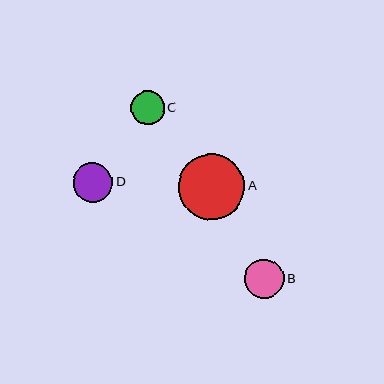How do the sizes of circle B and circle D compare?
Circle B and circle D are approximately the same size.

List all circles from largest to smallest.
From largest to smallest: A, B, D, C.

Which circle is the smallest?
Circle C is the smallest with a size of approximately 34 pixels.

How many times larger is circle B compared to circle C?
Circle B is approximately 1.2 times the size of circle C.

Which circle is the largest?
Circle A is the largest with a size of approximately 66 pixels.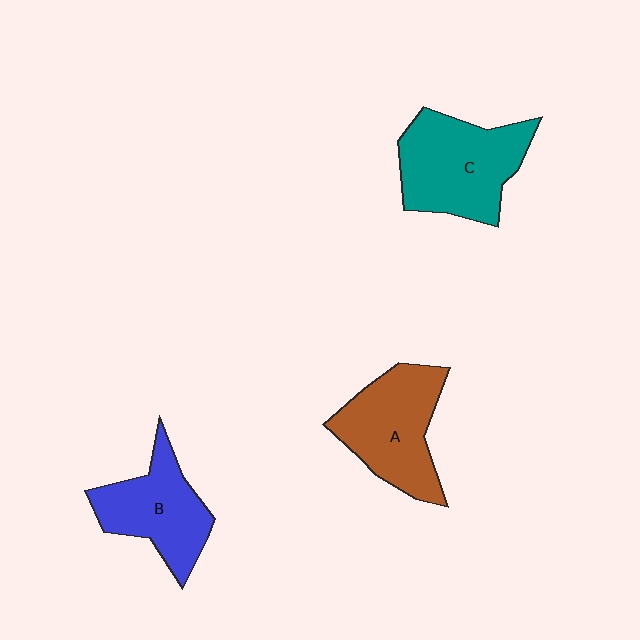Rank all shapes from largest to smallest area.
From largest to smallest: C (teal), A (brown), B (blue).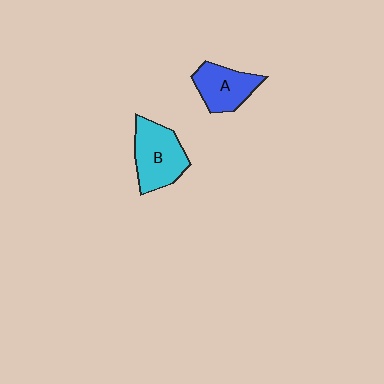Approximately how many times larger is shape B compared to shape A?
Approximately 1.3 times.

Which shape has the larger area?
Shape B (cyan).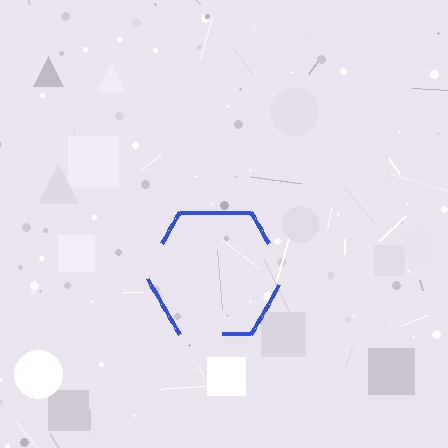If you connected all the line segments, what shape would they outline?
They would outline a hexagon.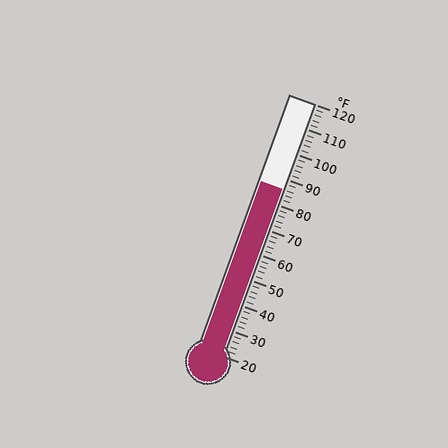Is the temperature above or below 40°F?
The temperature is above 40°F.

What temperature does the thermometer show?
The thermometer shows approximately 86°F.